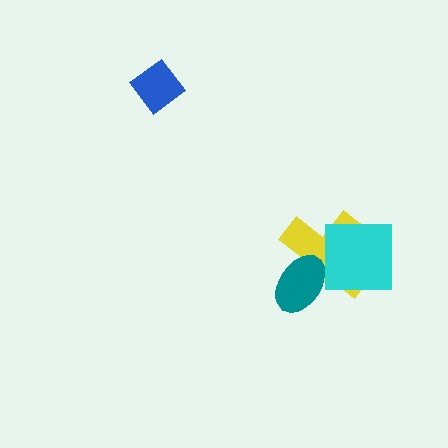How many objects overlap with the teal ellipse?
1 object overlaps with the teal ellipse.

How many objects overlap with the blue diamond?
0 objects overlap with the blue diamond.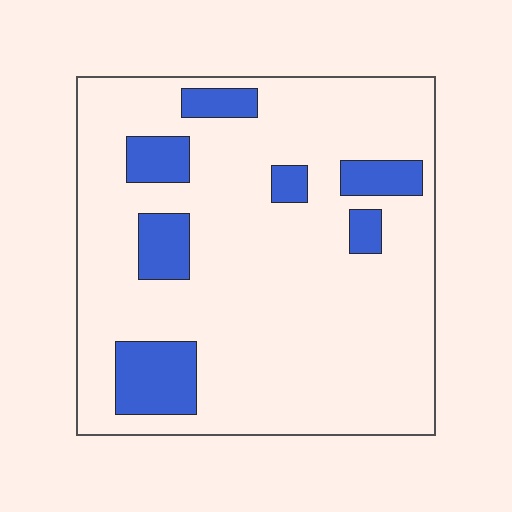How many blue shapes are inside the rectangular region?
7.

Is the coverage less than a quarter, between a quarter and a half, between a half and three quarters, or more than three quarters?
Less than a quarter.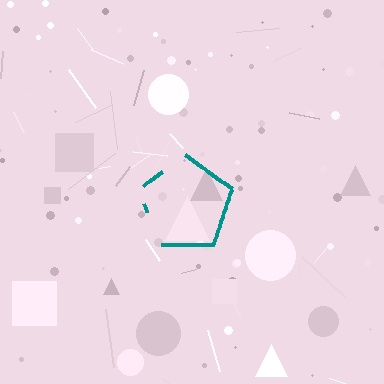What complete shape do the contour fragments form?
The contour fragments form a pentagon.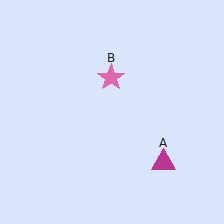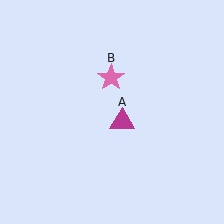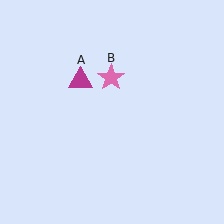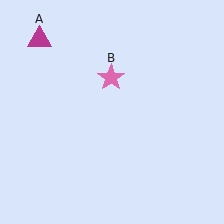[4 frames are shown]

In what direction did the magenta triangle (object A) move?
The magenta triangle (object A) moved up and to the left.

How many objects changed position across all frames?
1 object changed position: magenta triangle (object A).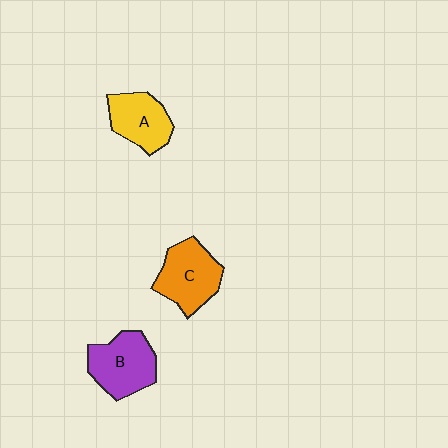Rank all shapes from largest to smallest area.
From largest to smallest: B (purple), C (orange), A (yellow).